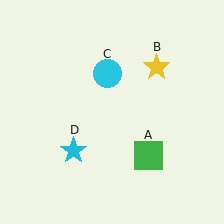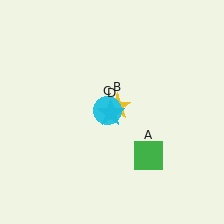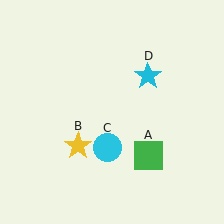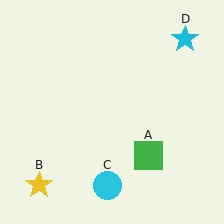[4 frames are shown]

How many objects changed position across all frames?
3 objects changed position: yellow star (object B), cyan circle (object C), cyan star (object D).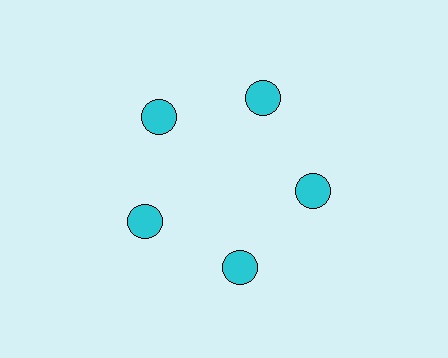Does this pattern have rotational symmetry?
Yes, this pattern has 5-fold rotational symmetry. It looks the same after rotating 72 degrees around the center.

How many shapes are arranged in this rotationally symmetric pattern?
There are 5 shapes, arranged in 5 groups of 1.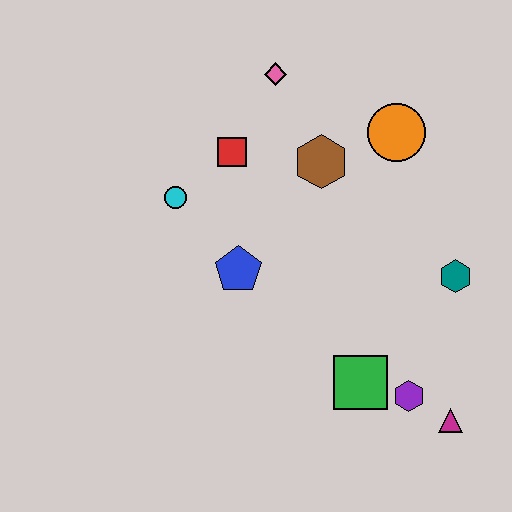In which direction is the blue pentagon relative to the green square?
The blue pentagon is to the left of the green square.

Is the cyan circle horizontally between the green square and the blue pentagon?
No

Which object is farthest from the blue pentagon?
The magenta triangle is farthest from the blue pentagon.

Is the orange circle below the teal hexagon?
No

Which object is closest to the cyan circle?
The red square is closest to the cyan circle.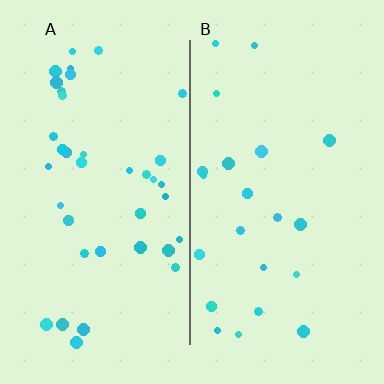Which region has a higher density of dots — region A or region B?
A (the left).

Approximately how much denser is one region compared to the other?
Approximately 1.8× — region A over region B.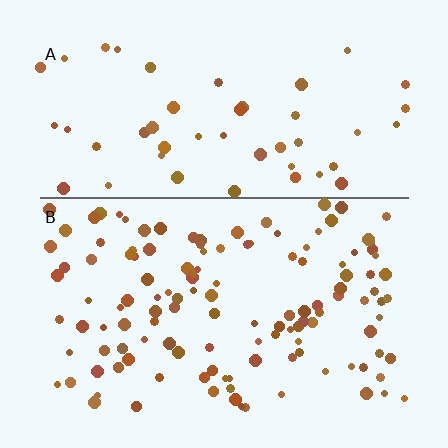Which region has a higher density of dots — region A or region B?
B (the bottom).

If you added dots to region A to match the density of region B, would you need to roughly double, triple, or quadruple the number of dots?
Approximately triple.